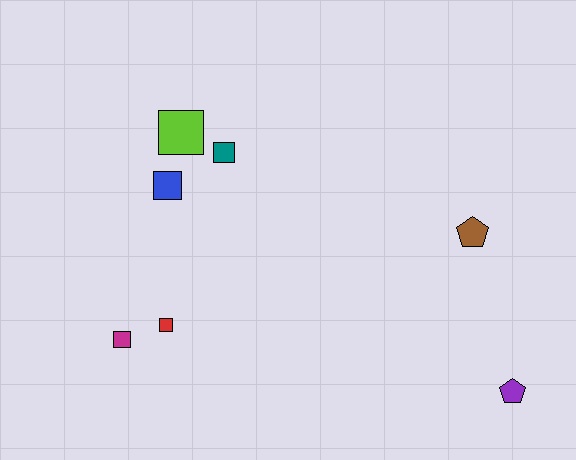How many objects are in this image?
There are 7 objects.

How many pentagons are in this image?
There are 2 pentagons.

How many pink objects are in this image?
There are no pink objects.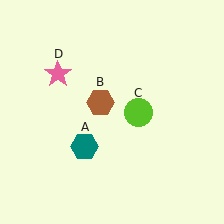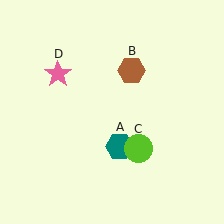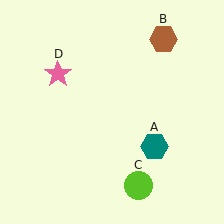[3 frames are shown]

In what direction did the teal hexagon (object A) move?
The teal hexagon (object A) moved right.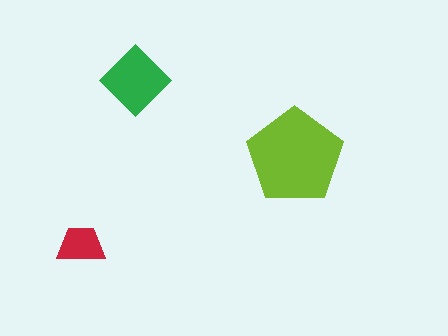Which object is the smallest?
The red trapezoid.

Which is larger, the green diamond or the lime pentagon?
The lime pentagon.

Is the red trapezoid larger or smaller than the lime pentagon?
Smaller.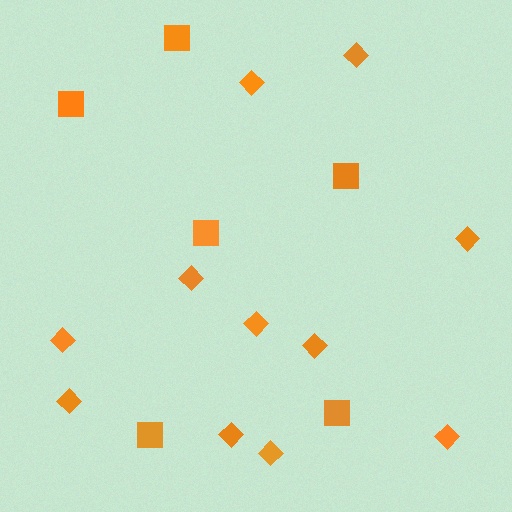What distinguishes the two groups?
There are 2 groups: one group of squares (6) and one group of diamonds (11).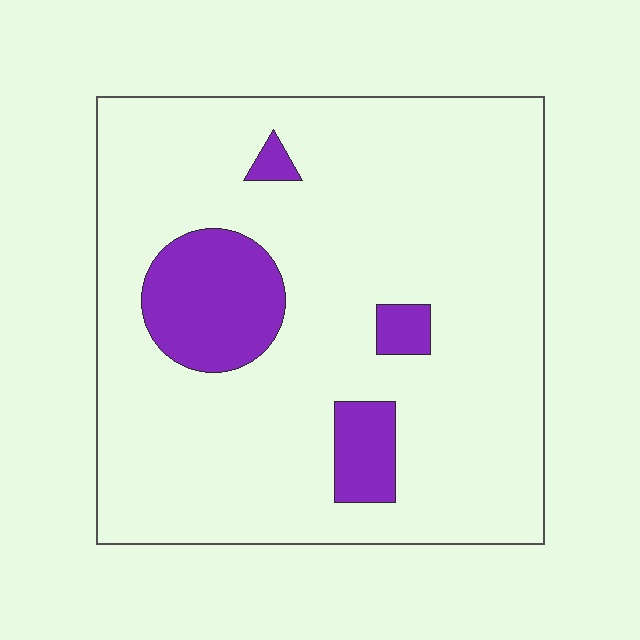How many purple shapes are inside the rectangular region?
4.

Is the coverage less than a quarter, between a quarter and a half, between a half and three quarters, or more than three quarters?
Less than a quarter.